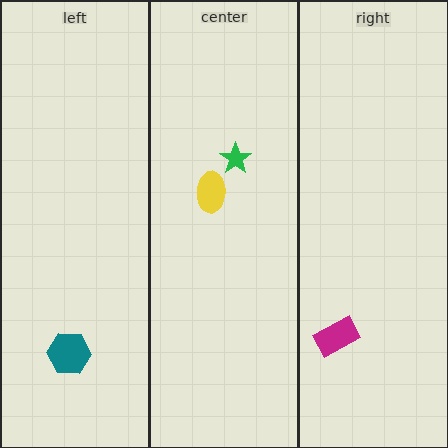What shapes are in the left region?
The teal hexagon.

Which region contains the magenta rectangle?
The right region.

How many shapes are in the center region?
2.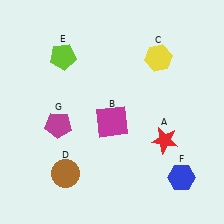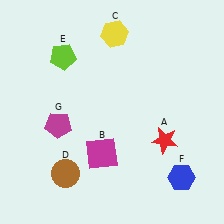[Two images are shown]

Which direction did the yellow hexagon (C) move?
The yellow hexagon (C) moved left.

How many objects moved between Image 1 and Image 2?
2 objects moved between the two images.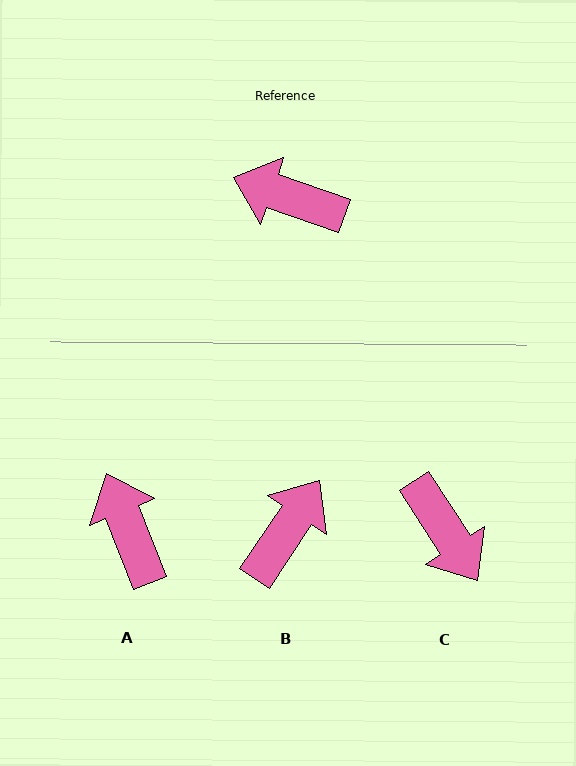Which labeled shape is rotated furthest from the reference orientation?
C, about 142 degrees away.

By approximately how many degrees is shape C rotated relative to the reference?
Approximately 142 degrees counter-clockwise.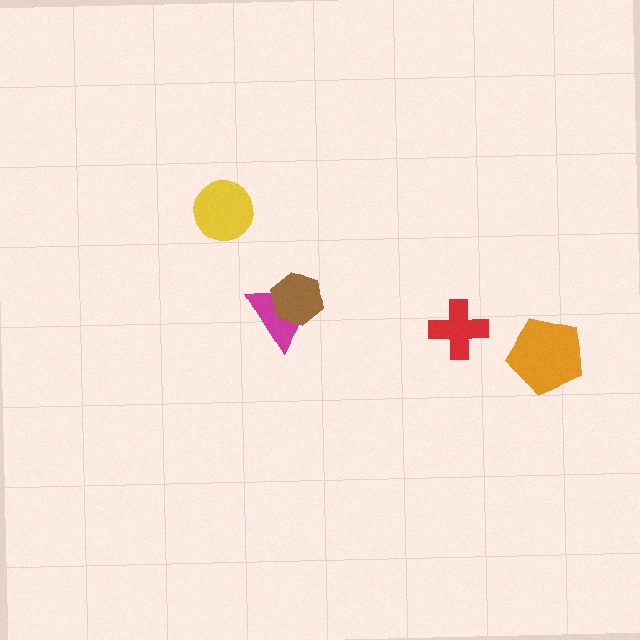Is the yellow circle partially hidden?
No, no other shape covers it.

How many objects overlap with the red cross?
0 objects overlap with the red cross.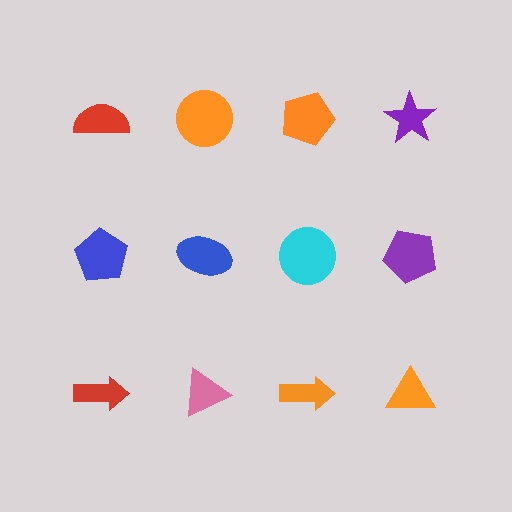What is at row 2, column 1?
A blue pentagon.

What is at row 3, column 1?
A red arrow.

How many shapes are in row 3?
4 shapes.